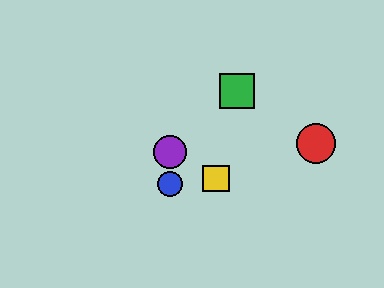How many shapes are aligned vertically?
2 shapes (the blue circle, the purple circle) are aligned vertically.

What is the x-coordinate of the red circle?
The red circle is at x≈316.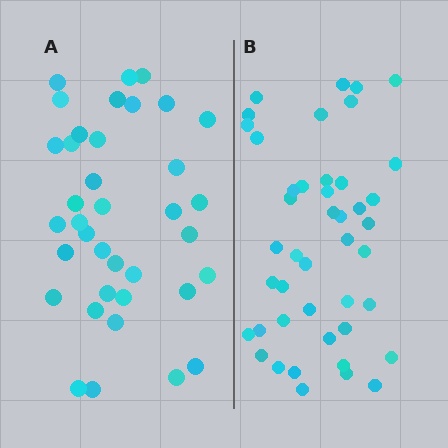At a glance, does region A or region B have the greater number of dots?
Region B (the right region) has more dots.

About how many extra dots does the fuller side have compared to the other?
Region B has roughly 8 or so more dots than region A.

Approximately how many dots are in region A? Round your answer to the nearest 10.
About 40 dots. (The exact count is 37, which rounds to 40.)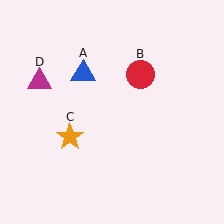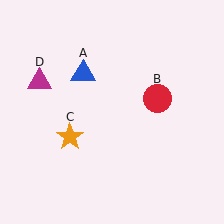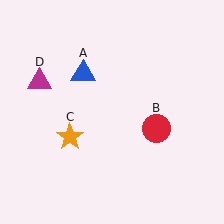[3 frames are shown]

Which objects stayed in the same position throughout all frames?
Blue triangle (object A) and orange star (object C) and magenta triangle (object D) remained stationary.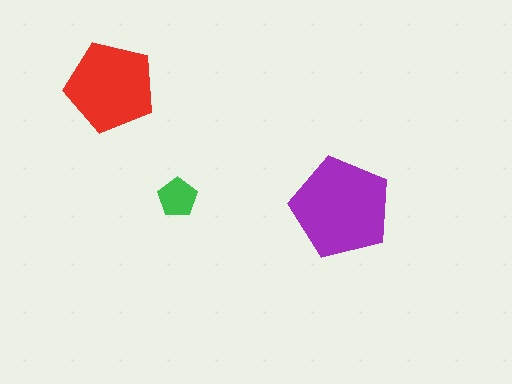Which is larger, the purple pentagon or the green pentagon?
The purple one.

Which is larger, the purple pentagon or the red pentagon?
The purple one.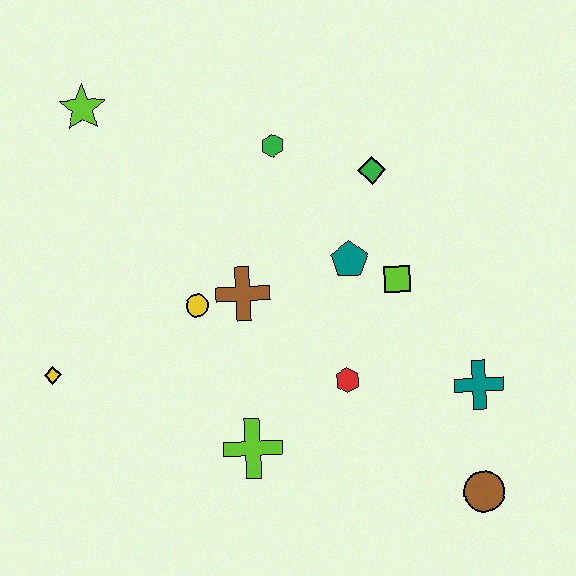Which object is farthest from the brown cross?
The brown circle is farthest from the brown cross.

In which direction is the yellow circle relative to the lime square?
The yellow circle is to the left of the lime square.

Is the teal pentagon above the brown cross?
Yes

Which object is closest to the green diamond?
The teal pentagon is closest to the green diamond.